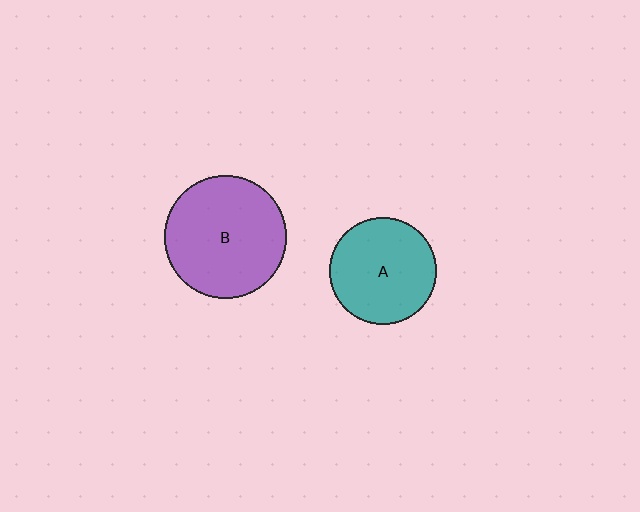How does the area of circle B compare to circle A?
Approximately 1.3 times.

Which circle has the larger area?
Circle B (purple).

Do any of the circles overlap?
No, none of the circles overlap.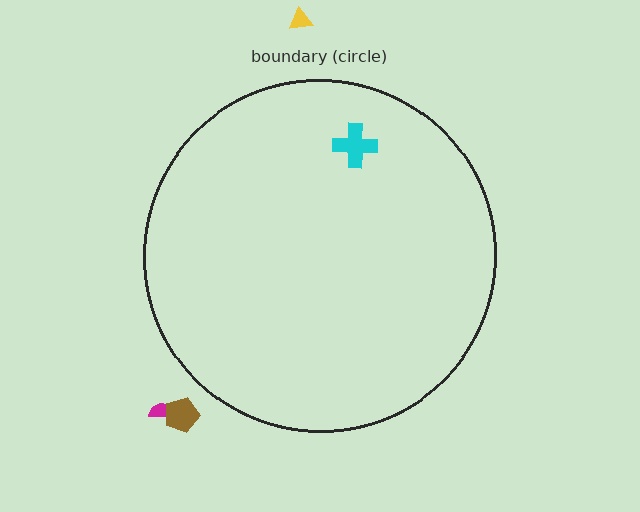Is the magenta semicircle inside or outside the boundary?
Outside.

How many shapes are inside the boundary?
1 inside, 3 outside.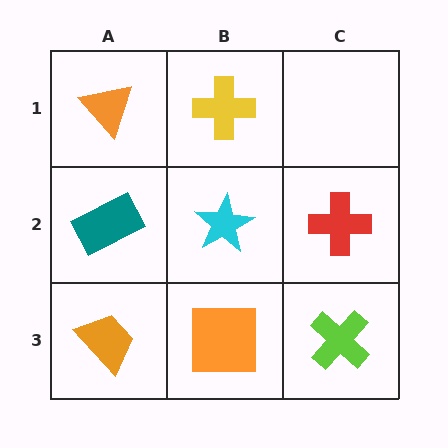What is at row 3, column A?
An orange trapezoid.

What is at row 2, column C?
A red cross.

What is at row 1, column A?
An orange triangle.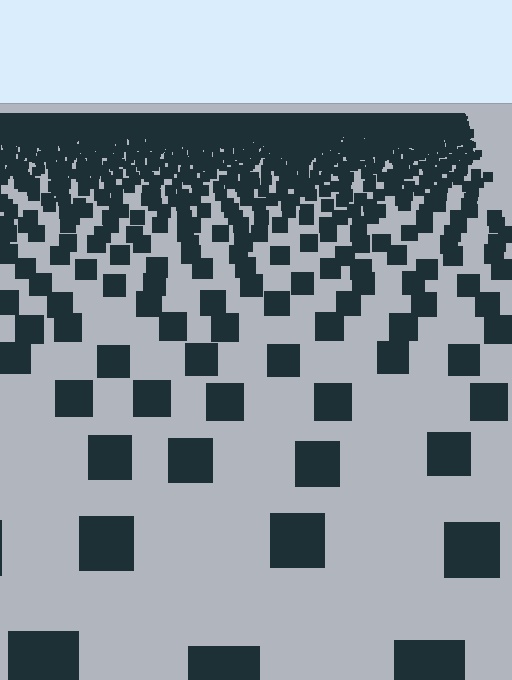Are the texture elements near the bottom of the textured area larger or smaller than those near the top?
Larger. Near the bottom, elements are closer to the viewer and appear at a bigger on-screen size.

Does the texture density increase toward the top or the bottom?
Density increases toward the top.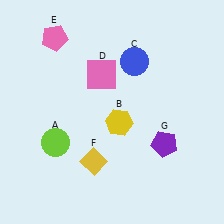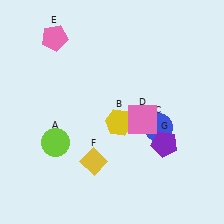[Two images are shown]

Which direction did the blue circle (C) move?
The blue circle (C) moved down.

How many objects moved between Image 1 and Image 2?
2 objects moved between the two images.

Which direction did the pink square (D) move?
The pink square (D) moved down.